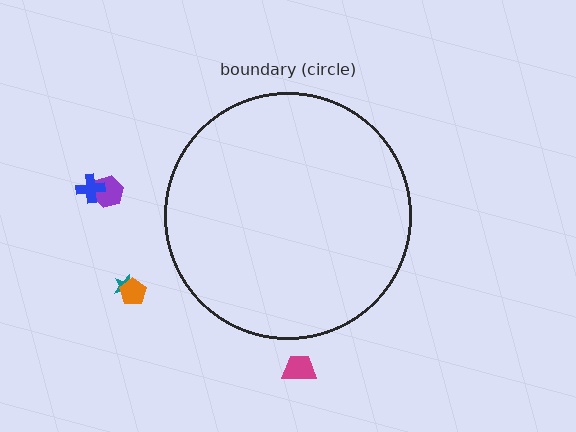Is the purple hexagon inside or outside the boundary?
Outside.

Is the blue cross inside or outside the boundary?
Outside.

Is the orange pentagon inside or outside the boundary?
Outside.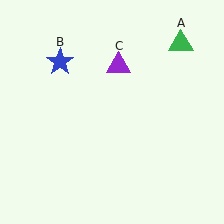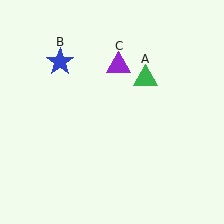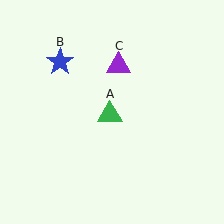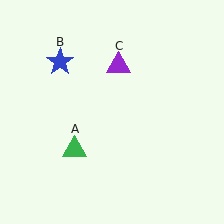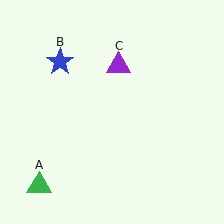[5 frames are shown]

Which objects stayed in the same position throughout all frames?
Blue star (object B) and purple triangle (object C) remained stationary.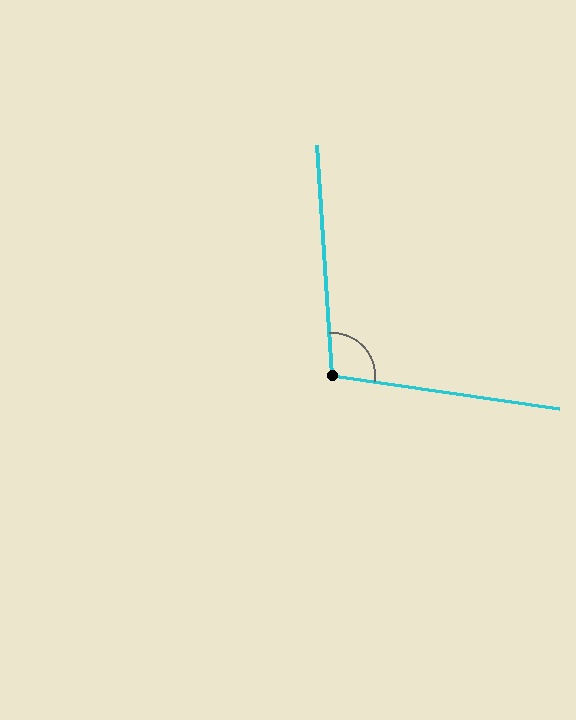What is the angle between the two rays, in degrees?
Approximately 102 degrees.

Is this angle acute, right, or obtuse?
It is obtuse.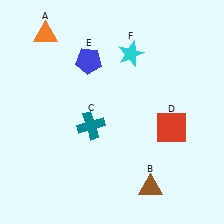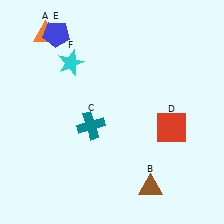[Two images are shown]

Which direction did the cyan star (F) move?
The cyan star (F) moved left.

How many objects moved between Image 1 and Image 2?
2 objects moved between the two images.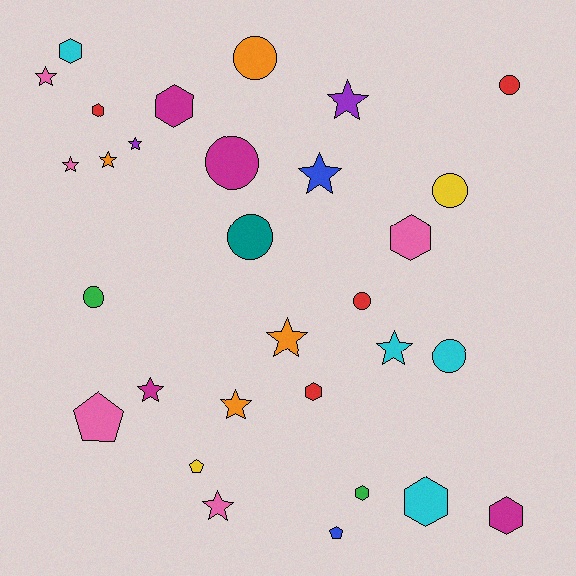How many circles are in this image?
There are 8 circles.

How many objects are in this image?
There are 30 objects.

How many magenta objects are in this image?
There are 4 magenta objects.